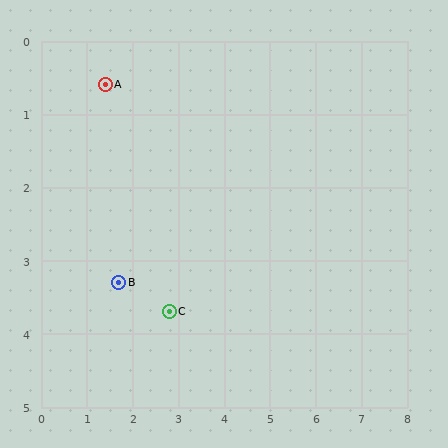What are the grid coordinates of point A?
Point A is at approximately (1.4, 0.6).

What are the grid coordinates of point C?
Point C is at approximately (2.8, 3.7).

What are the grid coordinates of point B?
Point B is at approximately (1.7, 3.3).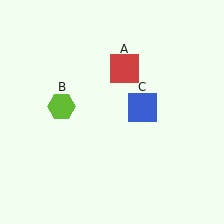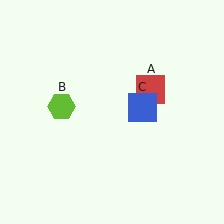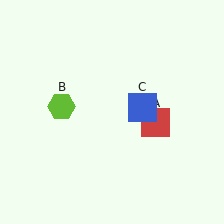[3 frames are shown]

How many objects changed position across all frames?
1 object changed position: red square (object A).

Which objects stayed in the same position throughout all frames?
Lime hexagon (object B) and blue square (object C) remained stationary.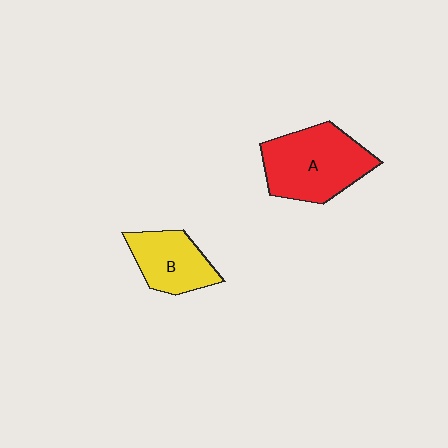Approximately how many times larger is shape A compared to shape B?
Approximately 1.6 times.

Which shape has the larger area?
Shape A (red).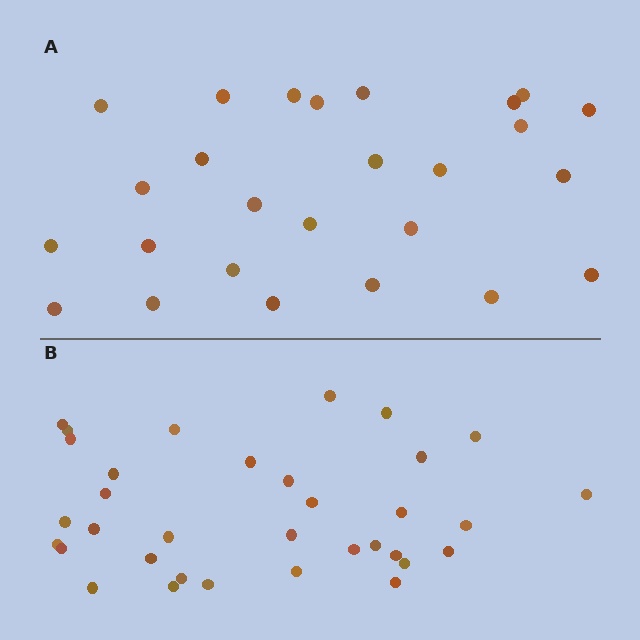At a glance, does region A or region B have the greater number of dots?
Region B (the bottom region) has more dots.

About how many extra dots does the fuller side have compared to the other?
Region B has roughly 8 or so more dots than region A.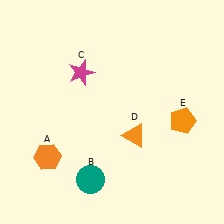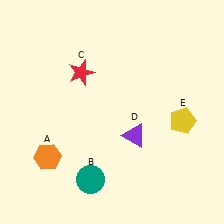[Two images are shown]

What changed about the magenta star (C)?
In Image 1, C is magenta. In Image 2, it changed to red.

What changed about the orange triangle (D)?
In Image 1, D is orange. In Image 2, it changed to purple.